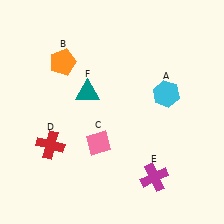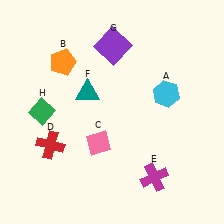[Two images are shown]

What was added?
A purple square (G), a green diamond (H) were added in Image 2.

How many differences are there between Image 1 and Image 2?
There are 2 differences between the two images.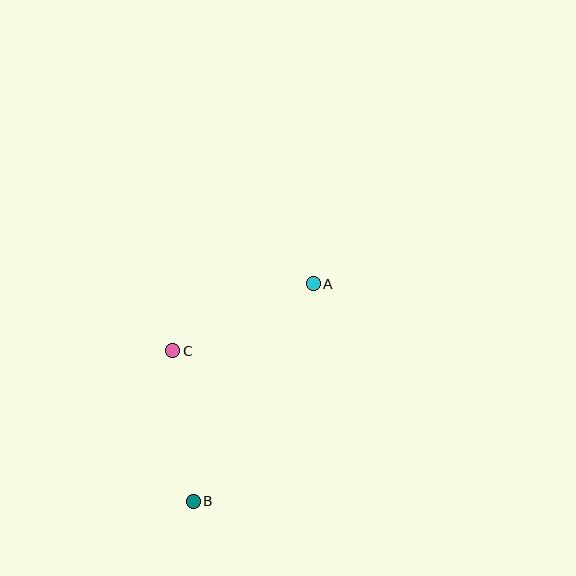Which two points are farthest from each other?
Points A and B are farthest from each other.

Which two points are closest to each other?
Points B and C are closest to each other.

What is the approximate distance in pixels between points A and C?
The distance between A and C is approximately 156 pixels.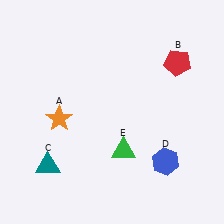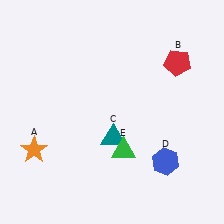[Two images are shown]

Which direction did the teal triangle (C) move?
The teal triangle (C) moved right.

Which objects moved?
The objects that moved are: the orange star (A), the teal triangle (C).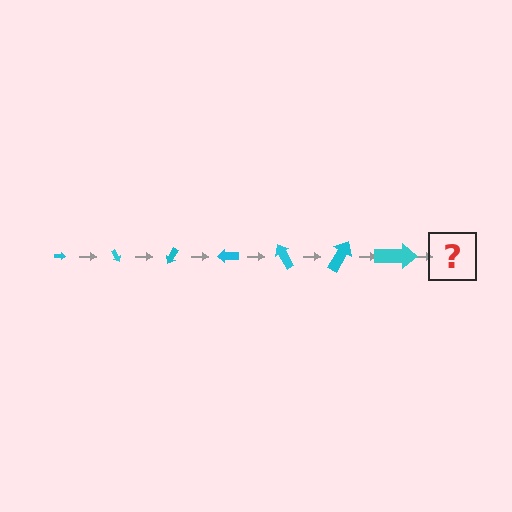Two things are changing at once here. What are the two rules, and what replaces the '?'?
The two rules are that the arrow grows larger each step and it rotates 60 degrees each step. The '?' should be an arrow, larger than the previous one and rotated 420 degrees from the start.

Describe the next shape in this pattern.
It should be an arrow, larger than the previous one and rotated 420 degrees from the start.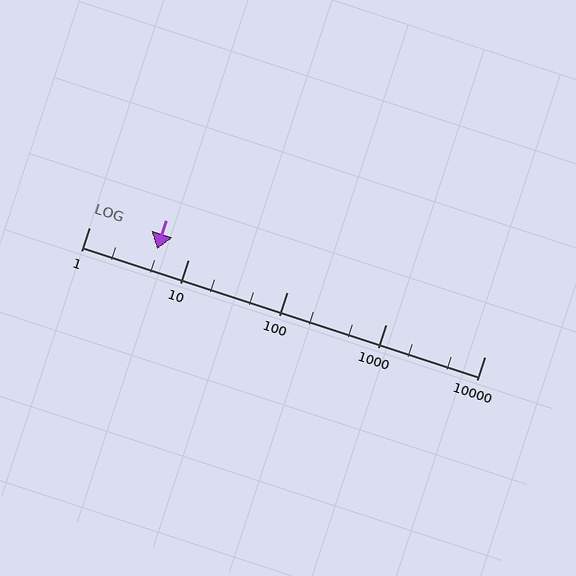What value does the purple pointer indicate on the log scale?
The pointer indicates approximately 4.9.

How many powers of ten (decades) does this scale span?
The scale spans 4 decades, from 1 to 10000.